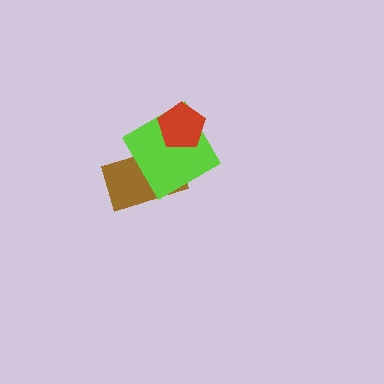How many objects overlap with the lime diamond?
2 objects overlap with the lime diamond.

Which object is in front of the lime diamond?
The red pentagon is in front of the lime diamond.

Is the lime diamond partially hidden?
Yes, it is partially covered by another shape.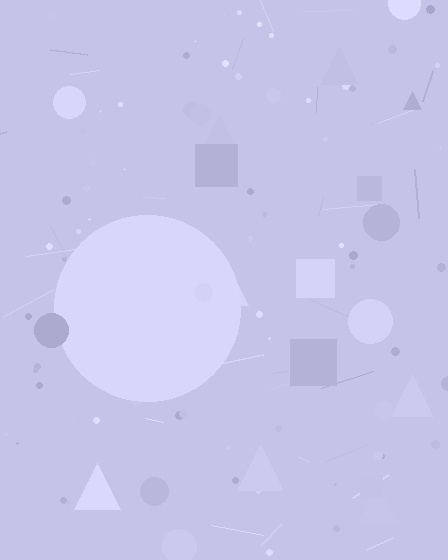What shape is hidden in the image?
A circle is hidden in the image.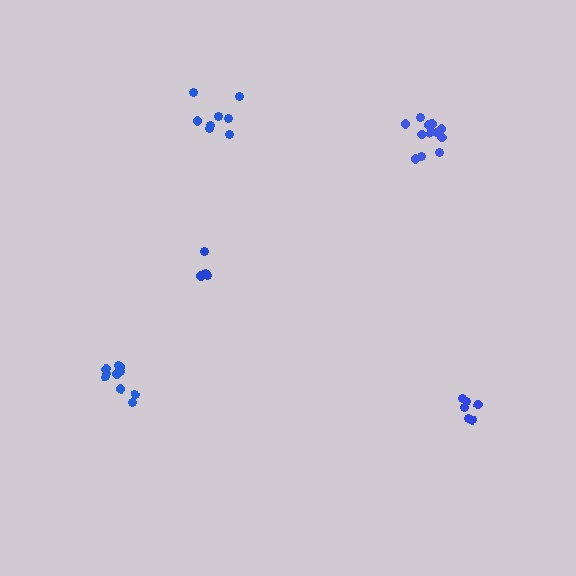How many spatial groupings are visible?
There are 5 spatial groupings.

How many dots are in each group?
Group 1: 6 dots, Group 2: 8 dots, Group 3: 12 dots, Group 4: 10 dots, Group 5: 6 dots (42 total).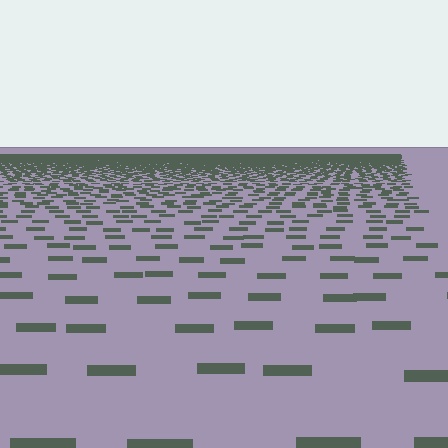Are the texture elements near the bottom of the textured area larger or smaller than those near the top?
Larger. Near the bottom, elements are closer to the viewer and appear at a bigger on-screen size.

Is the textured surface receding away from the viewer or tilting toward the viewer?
The surface is receding away from the viewer. Texture elements get smaller and denser toward the top.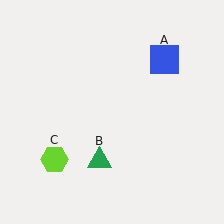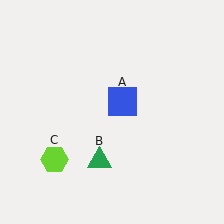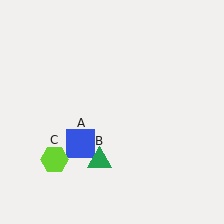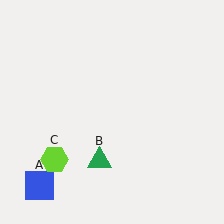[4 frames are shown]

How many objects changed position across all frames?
1 object changed position: blue square (object A).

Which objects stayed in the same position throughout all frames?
Green triangle (object B) and lime hexagon (object C) remained stationary.